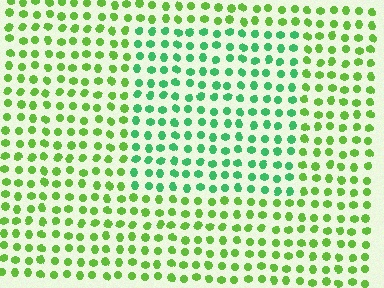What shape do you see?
I see a rectangle.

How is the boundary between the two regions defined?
The boundary is defined purely by a slight shift in hue (about 38 degrees). Spacing, size, and orientation are identical on both sides.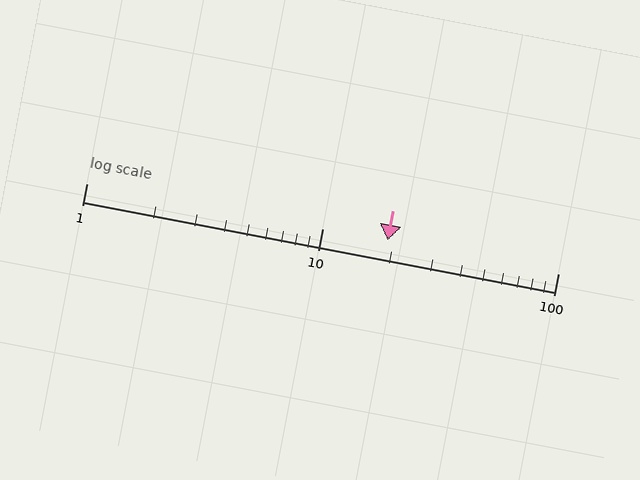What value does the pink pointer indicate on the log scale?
The pointer indicates approximately 19.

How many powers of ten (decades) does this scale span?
The scale spans 2 decades, from 1 to 100.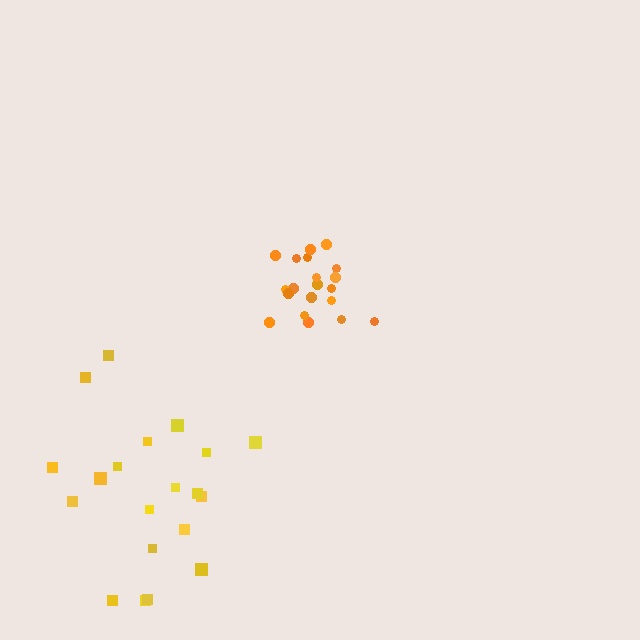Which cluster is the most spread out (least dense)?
Yellow.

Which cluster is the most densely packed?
Orange.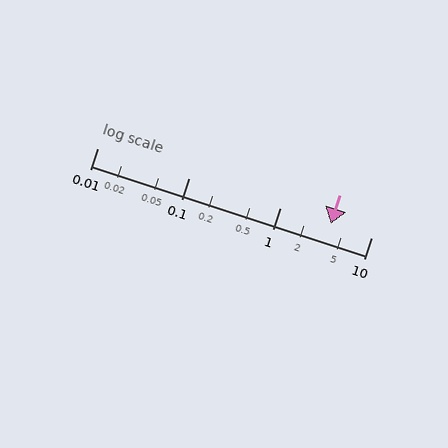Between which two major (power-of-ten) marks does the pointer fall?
The pointer is between 1 and 10.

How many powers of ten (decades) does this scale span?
The scale spans 3 decades, from 0.01 to 10.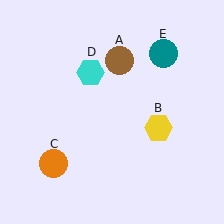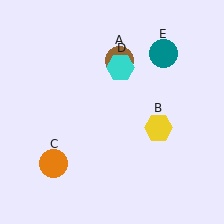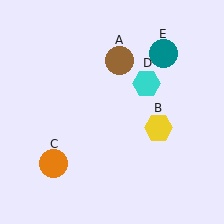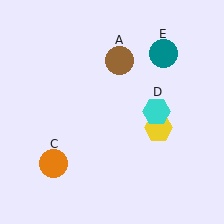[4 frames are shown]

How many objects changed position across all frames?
1 object changed position: cyan hexagon (object D).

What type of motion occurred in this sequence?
The cyan hexagon (object D) rotated clockwise around the center of the scene.